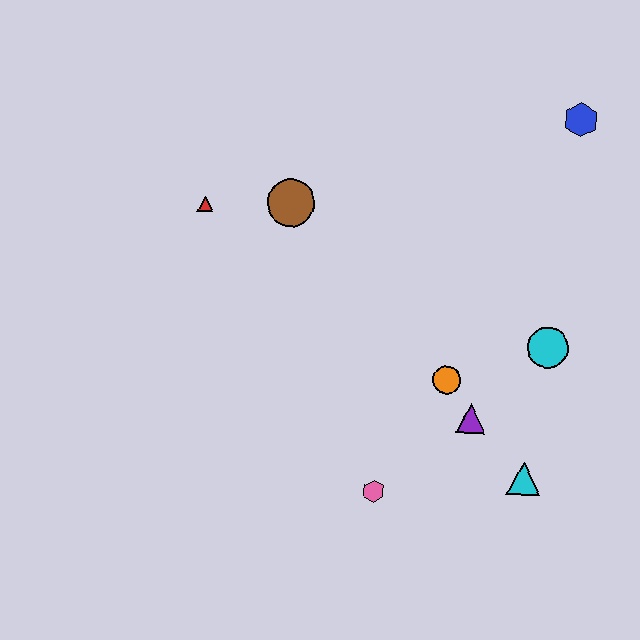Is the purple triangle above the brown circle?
No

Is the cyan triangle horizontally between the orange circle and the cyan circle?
Yes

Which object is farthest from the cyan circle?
The red triangle is farthest from the cyan circle.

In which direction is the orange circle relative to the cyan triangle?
The orange circle is above the cyan triangle.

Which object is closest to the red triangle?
The brown circle is closest to the red triangle.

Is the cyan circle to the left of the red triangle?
No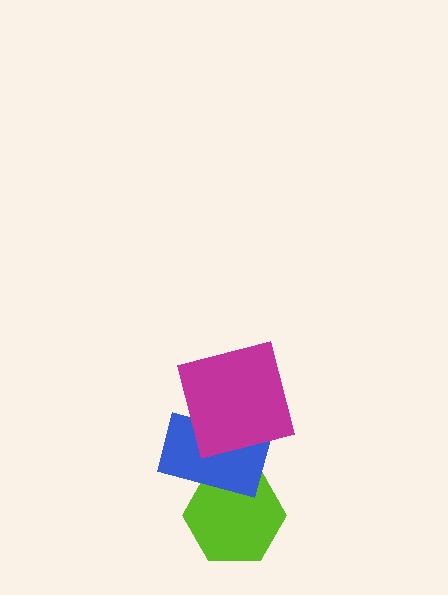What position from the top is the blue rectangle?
The blue rectangle is 2nd from the top.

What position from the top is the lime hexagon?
The lime hexagon is 3rd from the top.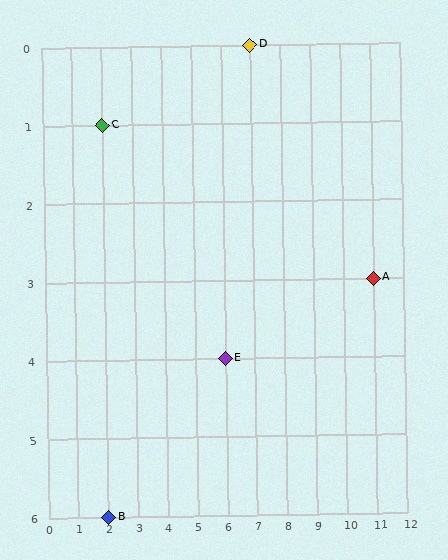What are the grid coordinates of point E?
Point E is at grid coordinates (6, 4).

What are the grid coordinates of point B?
Point B is at grid coordinates (2, 6).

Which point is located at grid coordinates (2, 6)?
Point B is at (2, 6).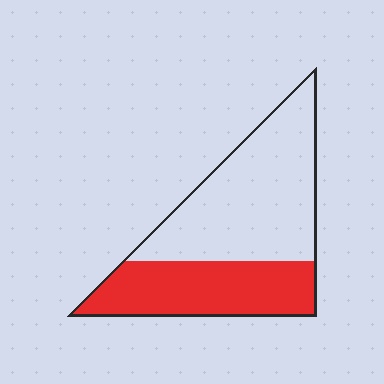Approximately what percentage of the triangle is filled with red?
Approximately 40%.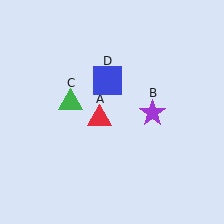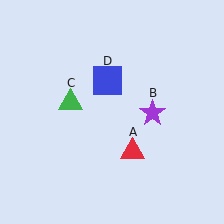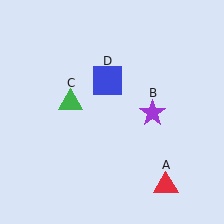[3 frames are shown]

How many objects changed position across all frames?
1 object changed position: red triangle (object A).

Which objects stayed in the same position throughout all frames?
Purple star (object B) and green triangle (object C) and blue square (object D) remained stationary.